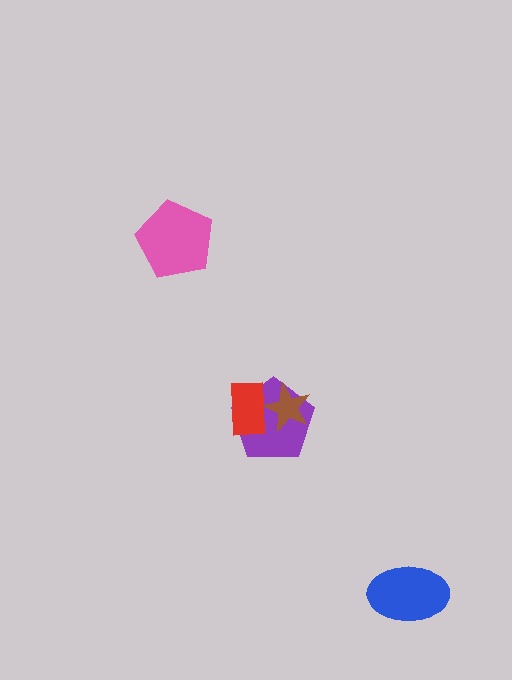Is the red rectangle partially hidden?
Yes, it is partially covered by another shape.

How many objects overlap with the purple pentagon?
2 objects overlap with the purple pentagon.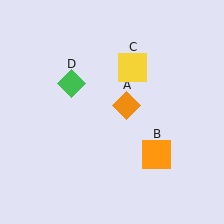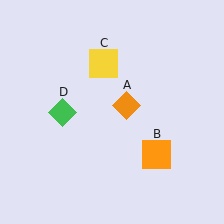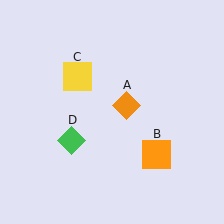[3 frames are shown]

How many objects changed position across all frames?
2 objects changed position: yellow square (object C), green diamond (object D).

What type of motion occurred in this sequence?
The yellow square (object C), green diamond (object D) rotated counterclockwise around the center of the scene.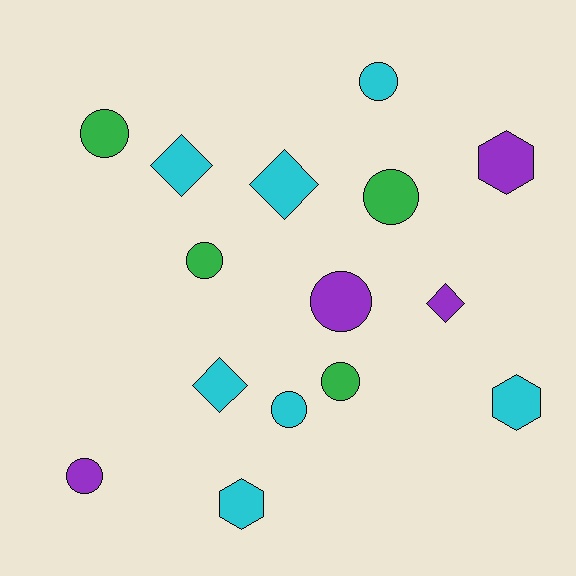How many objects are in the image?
There are 15 objects.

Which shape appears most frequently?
Circle, with 8 objects.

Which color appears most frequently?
Cyan, with 7 objects.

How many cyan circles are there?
There are 2 cyan circles.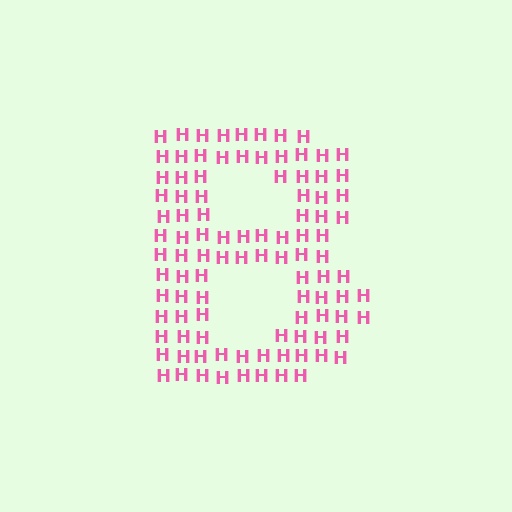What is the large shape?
The large shape is the letter B.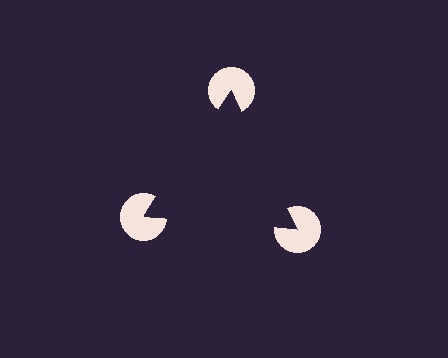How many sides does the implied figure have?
3 sides.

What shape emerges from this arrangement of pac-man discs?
An illusory triangle — its edges are inferred from the aligned wedge cuts in the pac-man discs, not physically drawn.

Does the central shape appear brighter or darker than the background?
It typically appears slightly darker than the background, even though no actual brightness change is drawn.